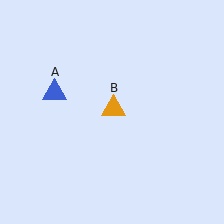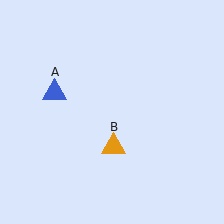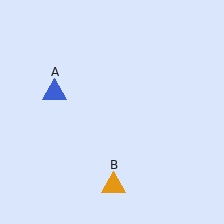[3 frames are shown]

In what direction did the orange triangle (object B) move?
The orange triangle (object B) moved down.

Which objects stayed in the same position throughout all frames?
Blue triangle (object A) remained stationary.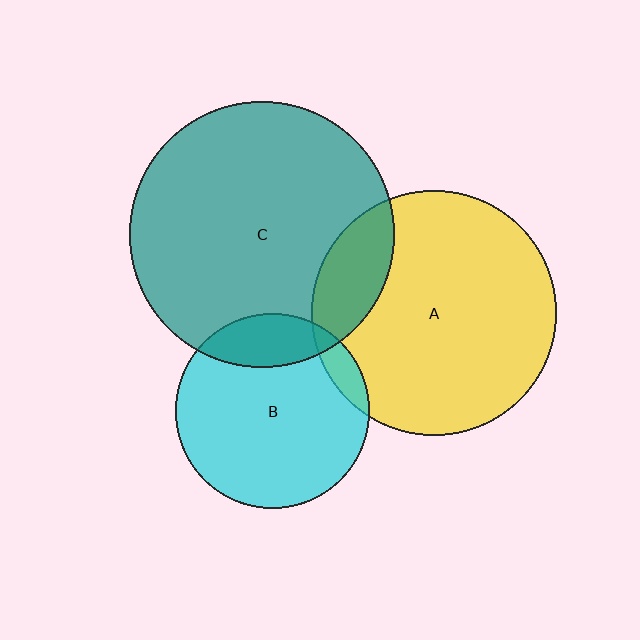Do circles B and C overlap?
Yes.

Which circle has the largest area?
Circle C (teal).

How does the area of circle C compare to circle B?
Approximately 1.9 times.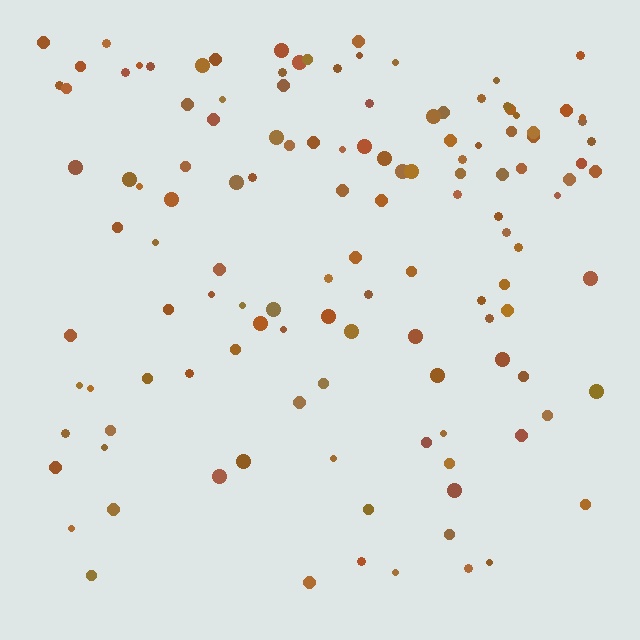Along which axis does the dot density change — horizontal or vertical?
Vertical.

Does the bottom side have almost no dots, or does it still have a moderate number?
Still a moderate number, just noticeably fewer than the top.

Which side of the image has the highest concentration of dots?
The top.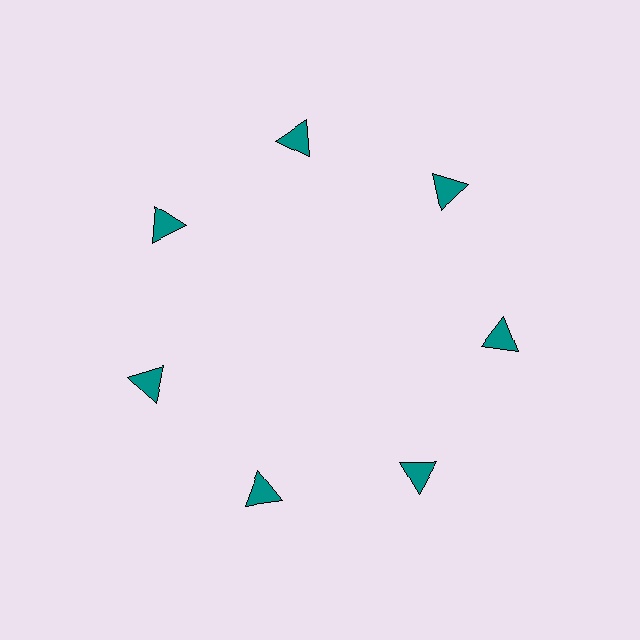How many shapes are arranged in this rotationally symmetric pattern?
There are 7 shapes, arranged in 7 groups of 1.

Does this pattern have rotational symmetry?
Yes, this pattern has 7-fold rotational symmetry. It looks the same after rotating 51 degrees around the center.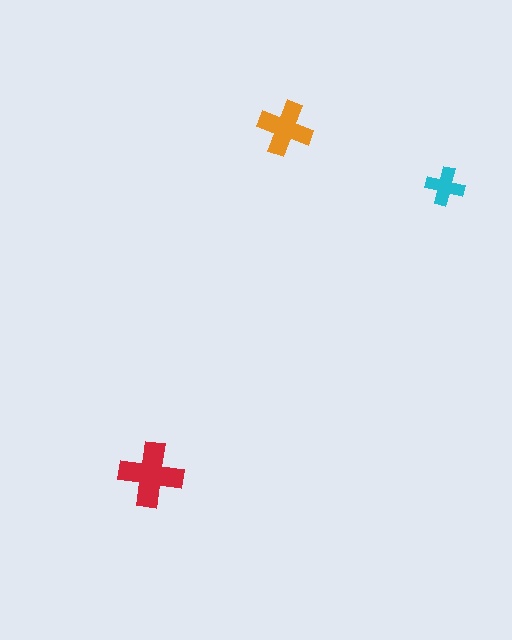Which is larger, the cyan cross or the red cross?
The red one.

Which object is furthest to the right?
The cyan cross is rightmost.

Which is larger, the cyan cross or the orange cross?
The orange one.